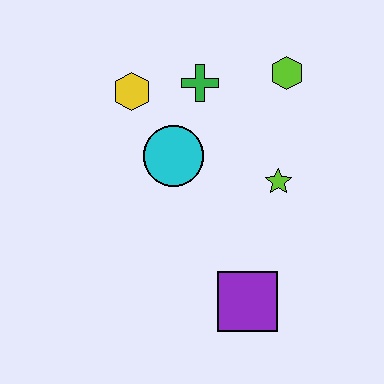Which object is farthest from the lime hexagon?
The purple square is farthest from the lime hexagon.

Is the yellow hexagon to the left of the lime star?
Yes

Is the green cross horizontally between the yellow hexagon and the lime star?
Yes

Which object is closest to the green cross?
The yellow hexagon is closest to the green cross.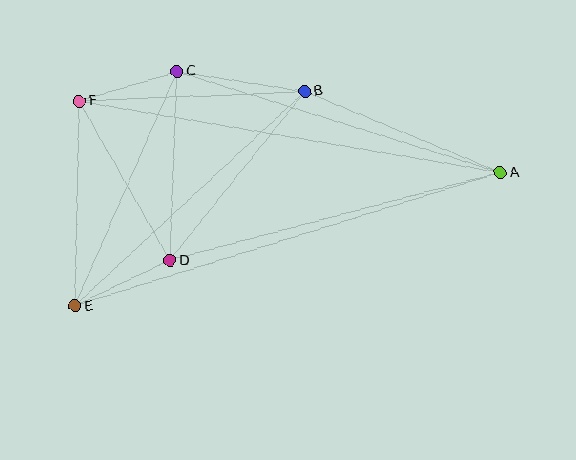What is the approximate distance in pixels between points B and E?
The distance between B and E is approximately 314 pixels.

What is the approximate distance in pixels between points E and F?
The distance between E and F is approximately 205 pixels.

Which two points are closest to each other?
Points C and F are closest to each other.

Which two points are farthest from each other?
Points A and E are farthest from each other.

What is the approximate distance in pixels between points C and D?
The distance between C and D is approximately 189 pixels.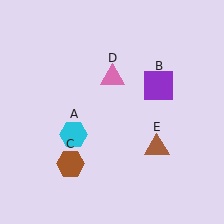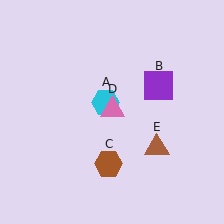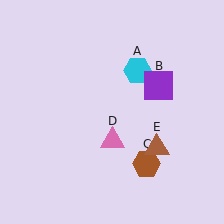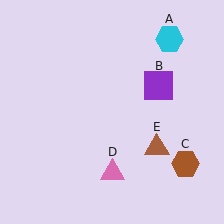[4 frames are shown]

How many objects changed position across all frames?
3 objects changed position: cyan hexagon (object A), brown hexagon (object C), pink triangle (object D).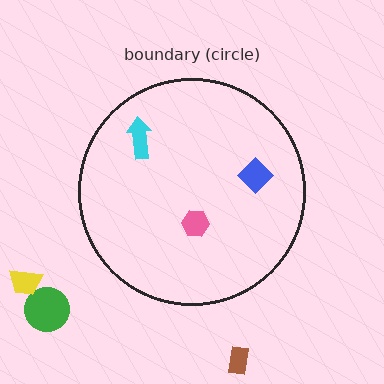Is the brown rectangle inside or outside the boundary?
Outside.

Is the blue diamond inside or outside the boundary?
Inside.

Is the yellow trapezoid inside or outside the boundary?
Outside.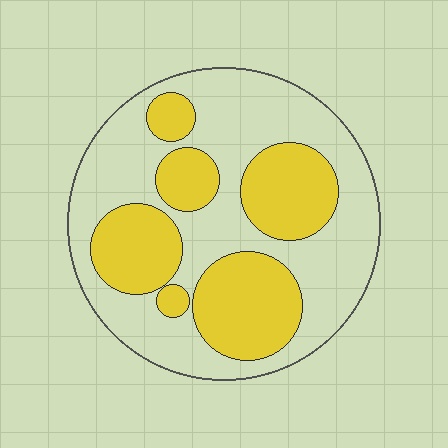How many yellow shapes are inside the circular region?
6.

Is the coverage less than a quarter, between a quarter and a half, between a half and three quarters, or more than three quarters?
Between a quarter and a half.